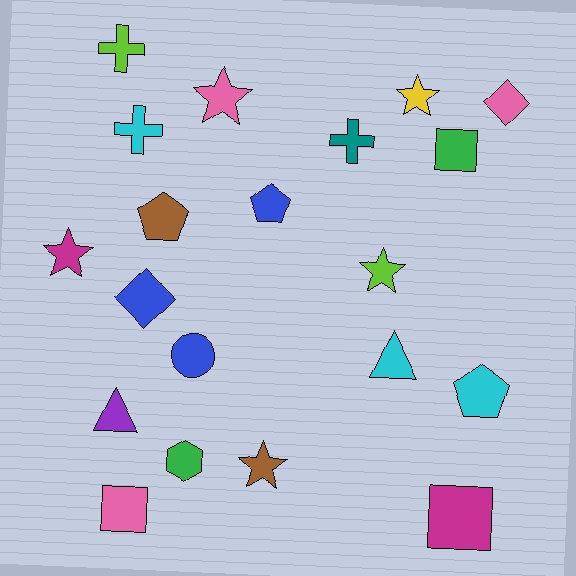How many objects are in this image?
There are 20 objects.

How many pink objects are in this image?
There are 3 pink objects.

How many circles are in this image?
There is 1 circle.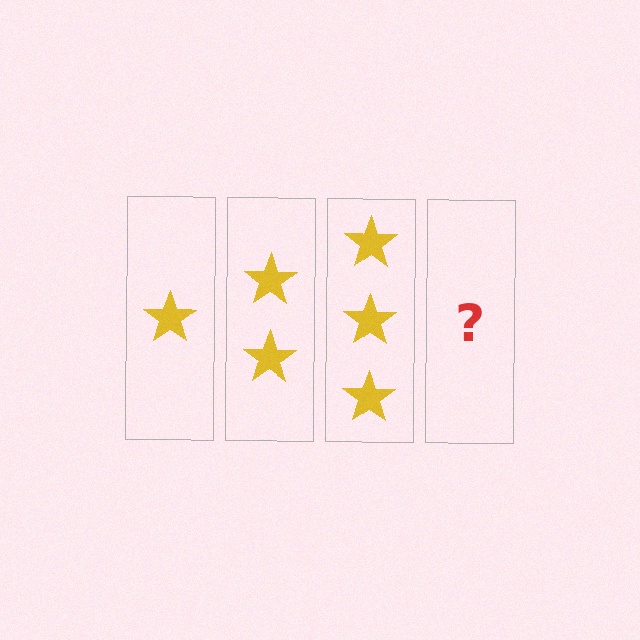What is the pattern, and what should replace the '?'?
The pattern is that each step adds one more star. The '?' should be 4 stars.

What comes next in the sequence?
The next element should be 4 stars.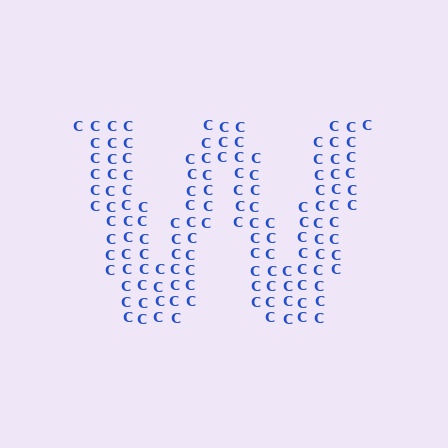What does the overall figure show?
The overall figure shows the letter W.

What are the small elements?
The small elements are letter C's.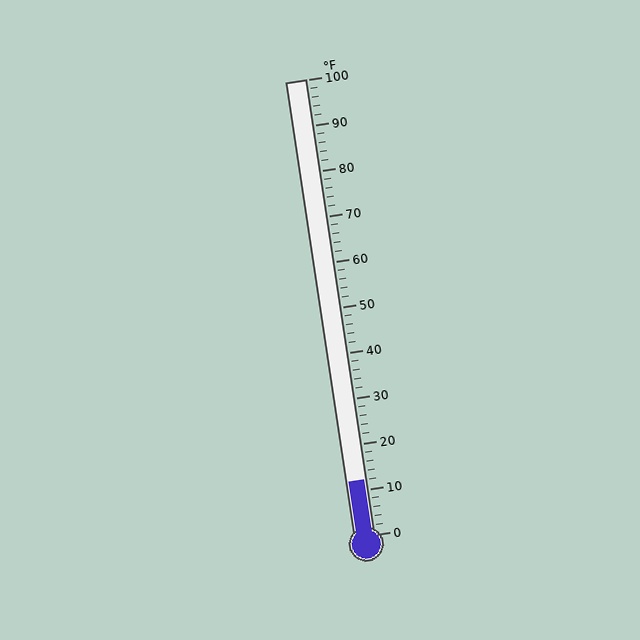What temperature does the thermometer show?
The thermometer shows approximately 12°F.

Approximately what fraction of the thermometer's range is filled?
The thermometer is filled to approximately 10% of its range.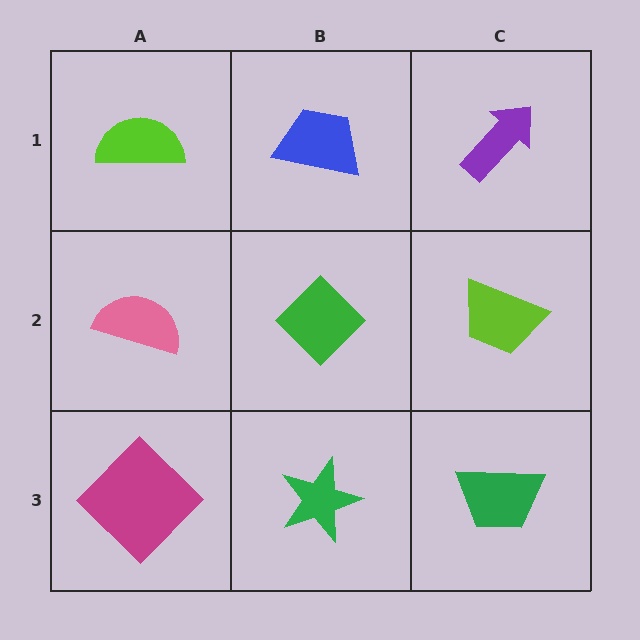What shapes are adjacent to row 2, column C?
A purple arrow (row 1, column C), a green trapezoid (row 3, column C), a green diamond (row 2, column B).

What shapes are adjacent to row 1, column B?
A green diamond (row 2, column B), a lime semicircle (row 1, column A), a purple arrow (row 1, column C).